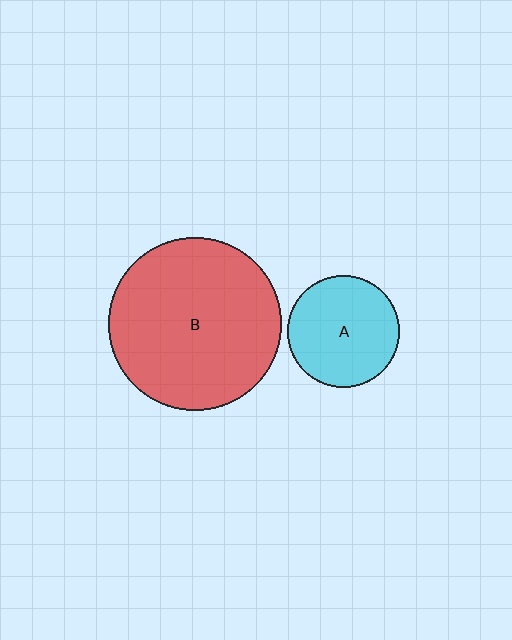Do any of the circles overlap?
No, none of the circles overlap.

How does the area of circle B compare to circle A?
Approximately 2.4 times.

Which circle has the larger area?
Circle B (red).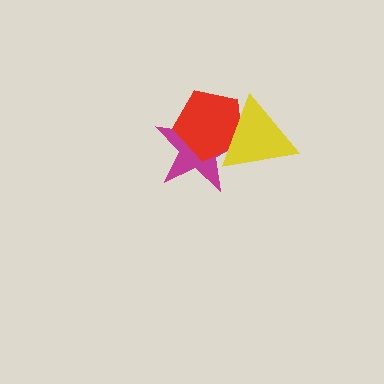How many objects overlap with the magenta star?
2 objects overlap with the magenta star.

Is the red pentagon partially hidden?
Yes, it is partially covered by another shape.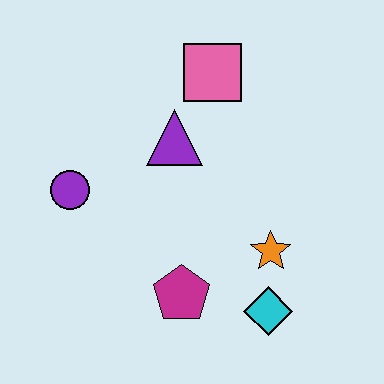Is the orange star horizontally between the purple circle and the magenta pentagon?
No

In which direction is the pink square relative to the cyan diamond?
The pink square is above the cyan diamond.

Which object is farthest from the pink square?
The cyan diamond is farthest from the pink square.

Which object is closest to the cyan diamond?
The orange star is closest to the cyan diamond.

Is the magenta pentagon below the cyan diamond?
No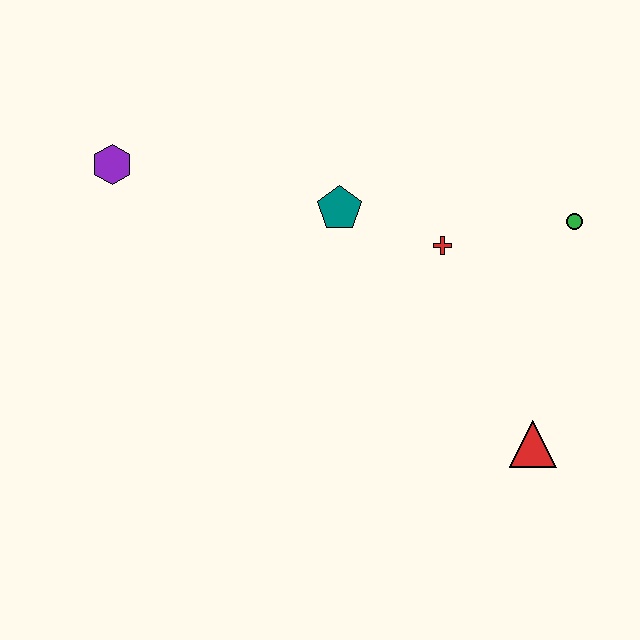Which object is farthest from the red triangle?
The purple hexagon is farthest from the red triangle.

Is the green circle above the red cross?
Yes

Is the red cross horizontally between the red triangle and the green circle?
No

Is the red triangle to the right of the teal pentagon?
Yes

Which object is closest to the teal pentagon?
The red cross is closest to the teal pentagon.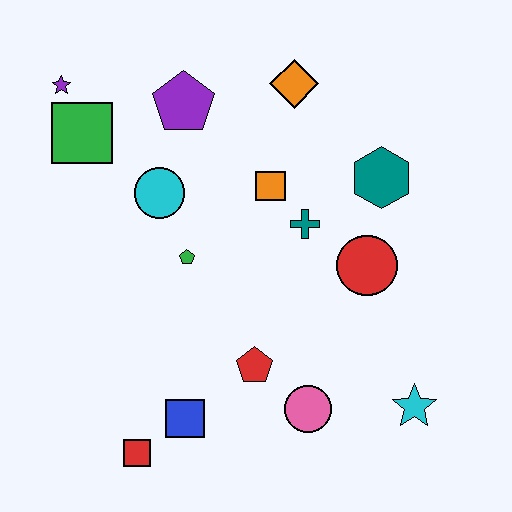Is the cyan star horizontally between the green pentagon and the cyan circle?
No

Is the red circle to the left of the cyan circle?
No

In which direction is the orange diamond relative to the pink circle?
The orange diamond is above the pink circle.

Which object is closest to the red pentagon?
The pink circle is closest to the red pentagon.